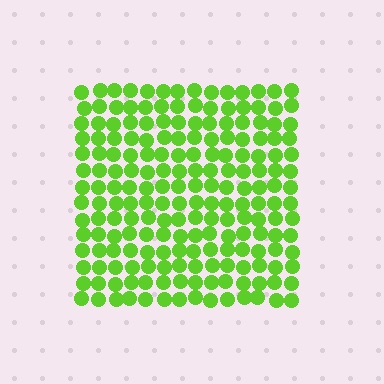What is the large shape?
The large shape is a square.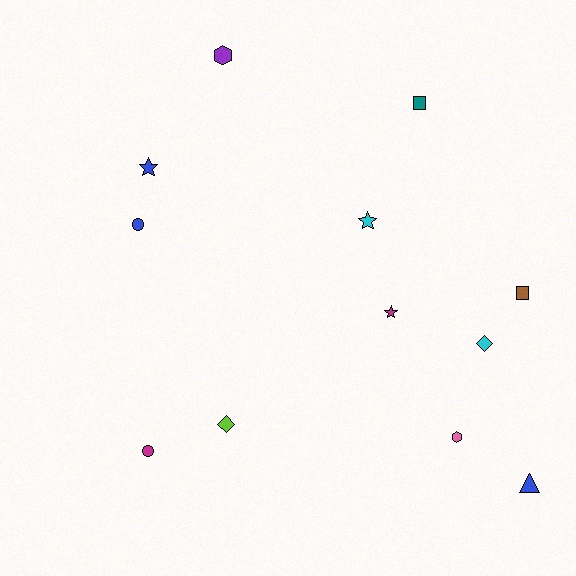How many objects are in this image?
There are 12 objects.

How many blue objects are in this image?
There are 3 blue objects.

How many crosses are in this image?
There are no crosses.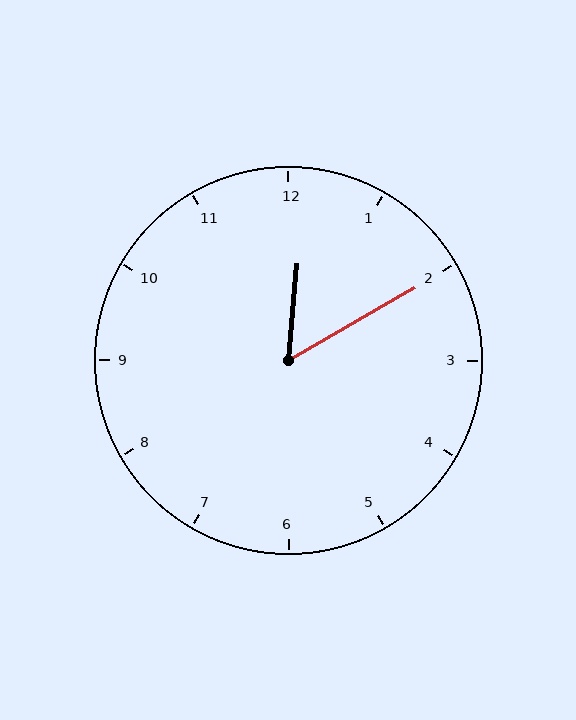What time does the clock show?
12:10.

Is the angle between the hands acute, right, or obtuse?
It is acute.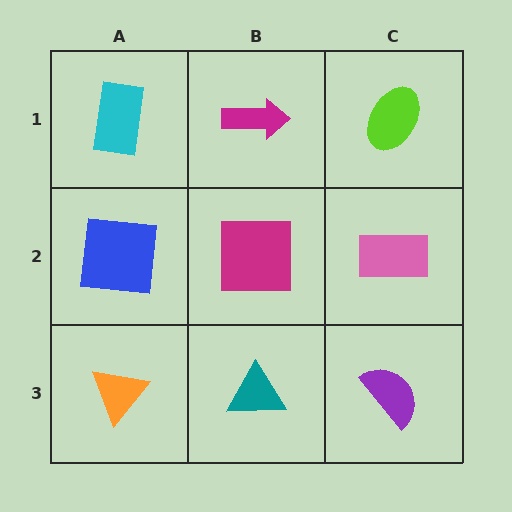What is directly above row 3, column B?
A magenta square.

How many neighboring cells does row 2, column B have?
4.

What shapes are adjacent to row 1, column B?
A magenta square (row 2, column B), a cyan rectangle (row 1, column A), a lime ellipse (row 1, column C).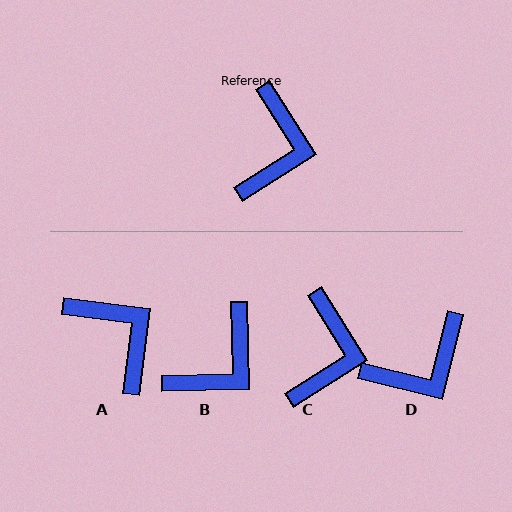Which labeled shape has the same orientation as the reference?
C.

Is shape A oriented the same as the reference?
No, it is off by about 50 degrees.